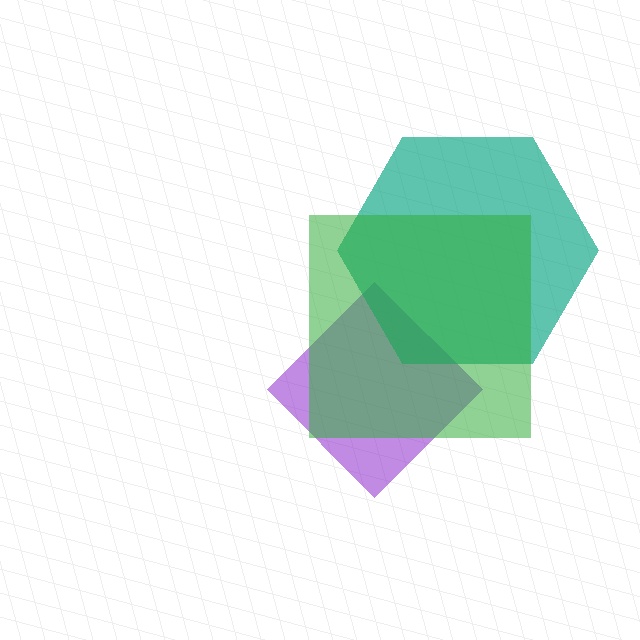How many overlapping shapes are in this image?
There are 3 overlapping shapes in the image.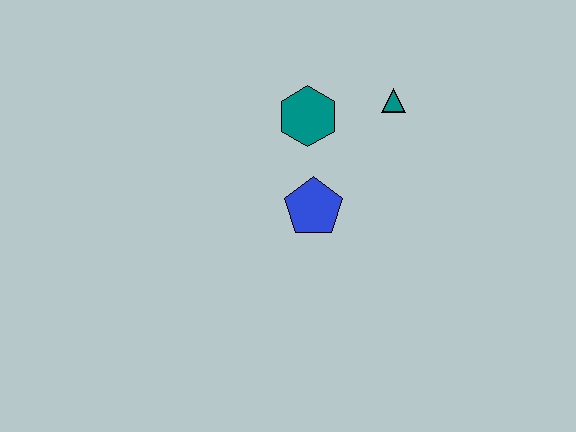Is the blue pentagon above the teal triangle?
No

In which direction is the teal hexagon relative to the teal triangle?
The teal hexagon is to the left of the teal triangle.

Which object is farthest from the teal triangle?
The blue pentagon is farthest from the teal triangle.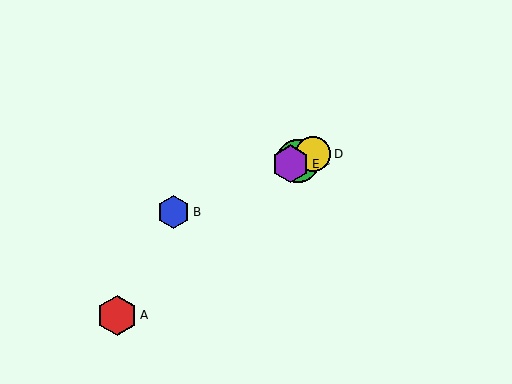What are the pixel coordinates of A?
Object A is at (117, 315).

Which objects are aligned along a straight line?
Objects B, C, D, E are aligned along a straight line.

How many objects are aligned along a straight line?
4 objects (B, C, D, E) are aligned along a straight line.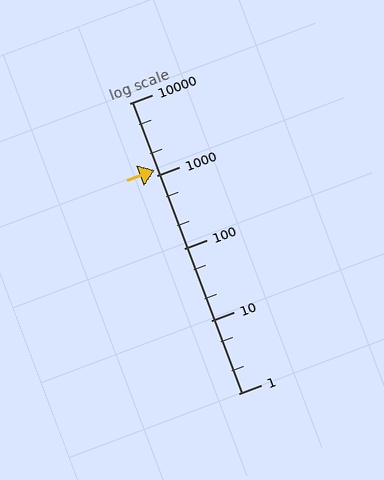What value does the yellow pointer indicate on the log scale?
The pointer indicates approximately 1200.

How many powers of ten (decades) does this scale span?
The scale spans 4 decades, from 1 to 10000.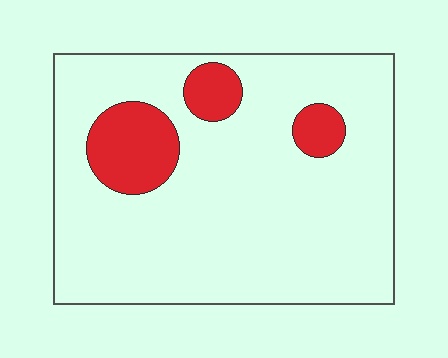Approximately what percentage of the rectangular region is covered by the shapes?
Approximately 15%.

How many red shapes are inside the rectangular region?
3.